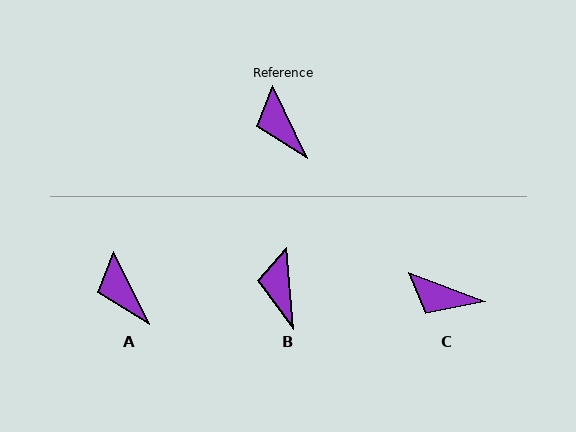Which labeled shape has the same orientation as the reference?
A.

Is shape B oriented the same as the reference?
No, it is off by about 21 degrees.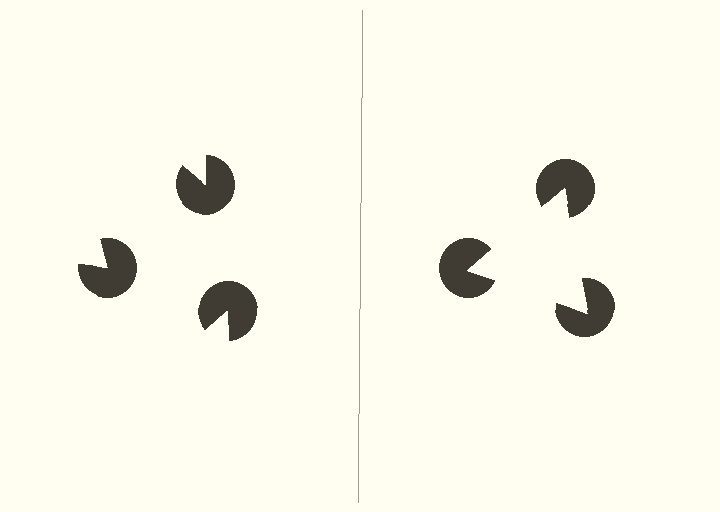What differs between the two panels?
The pac-man discs are positioned identically on both sides; only the wedge orientations differ. On the right they align to a triangle; on the left they are misaligned.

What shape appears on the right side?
An illusory triangle.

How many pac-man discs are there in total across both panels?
6 — 3 on each side.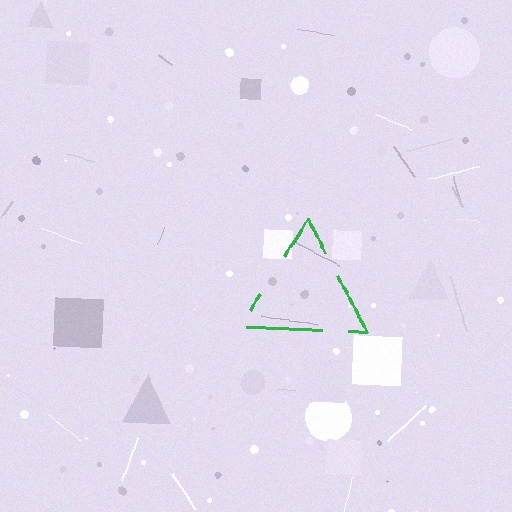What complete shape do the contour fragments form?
The contour fragments form a triangle.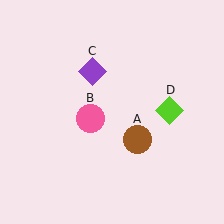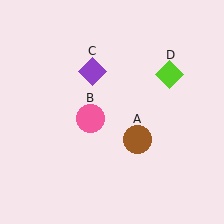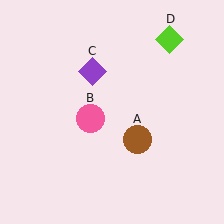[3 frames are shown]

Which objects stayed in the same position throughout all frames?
Brown circle (object A) and pink circle (object B) and purple diamond (object C) remained stationary.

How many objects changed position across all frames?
1 object changed position: lime diamond (object D).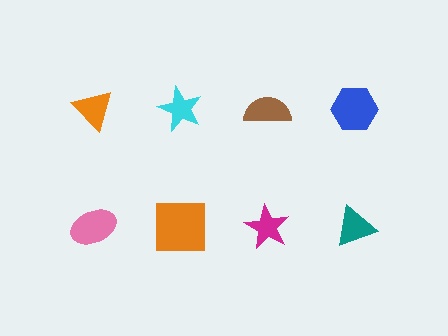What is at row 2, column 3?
A magenta star.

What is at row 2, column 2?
An orange square.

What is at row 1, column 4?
A blue hexagon.